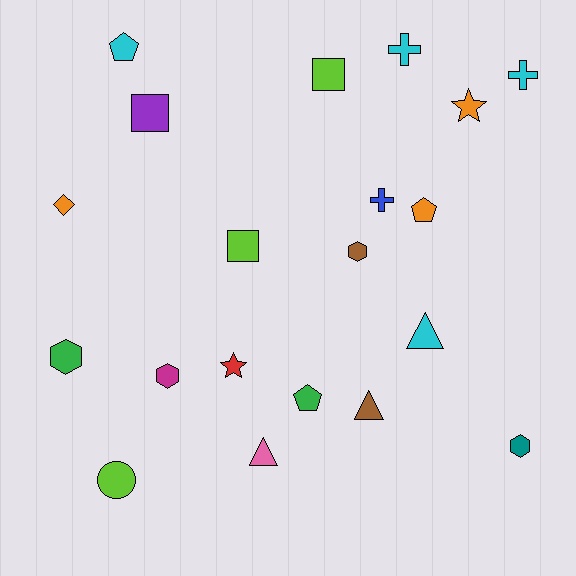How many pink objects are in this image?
There is 1 pink object.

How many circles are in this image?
There is 1 circle.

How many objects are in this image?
There are 20 objects.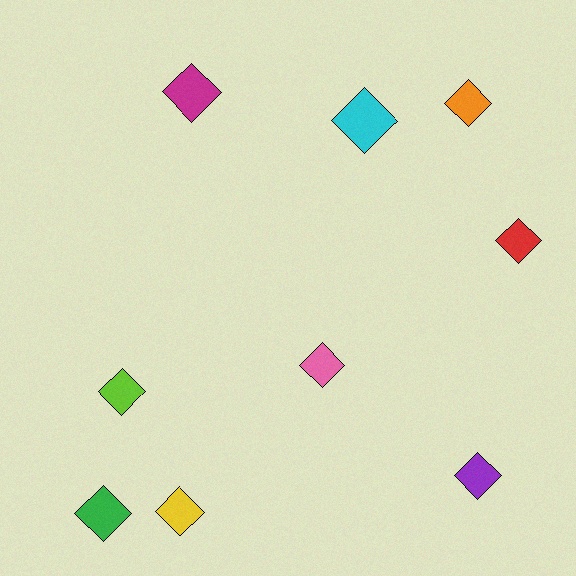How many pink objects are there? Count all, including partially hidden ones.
There is 1 pink object.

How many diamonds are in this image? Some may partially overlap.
There are 9 diamonds.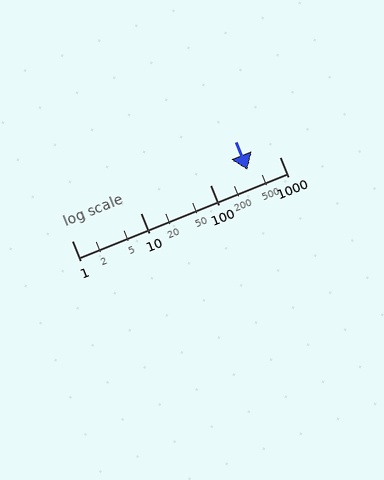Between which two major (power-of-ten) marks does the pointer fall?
The pointer is between 100 and 1000.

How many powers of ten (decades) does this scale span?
The scale spans 3 decades, from 1 to 1000.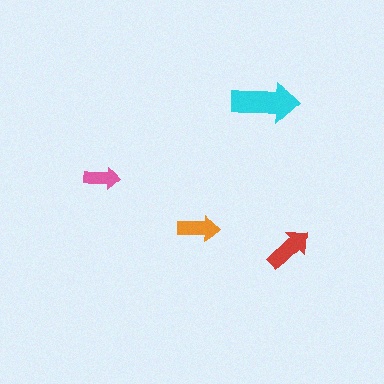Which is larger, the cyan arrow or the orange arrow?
The cyan one.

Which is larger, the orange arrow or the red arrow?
The red one.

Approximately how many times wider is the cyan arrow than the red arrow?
About 1.5 times wider.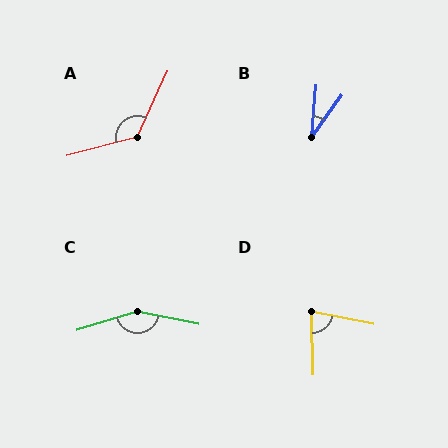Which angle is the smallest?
B, at approximately 30 degrees.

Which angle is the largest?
C, at approximately 152 degrees.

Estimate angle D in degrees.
Approximately 77 degrees.